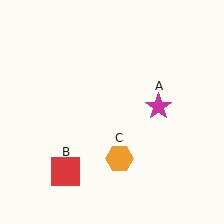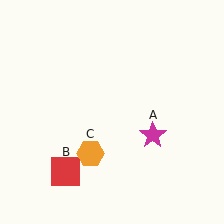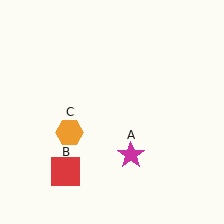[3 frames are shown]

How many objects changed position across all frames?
2 objects changed position: magenta star (object A), orange hexagon (object C).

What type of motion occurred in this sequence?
The magenta star (object A), orange hexagon (object C) rotated clockwise around the center of the scene.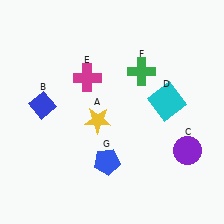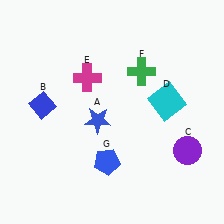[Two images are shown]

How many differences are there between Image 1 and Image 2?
There is 1 difference between the two images.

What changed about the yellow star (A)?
In Image 1, A is yellow. In Image 2, it changed to blue.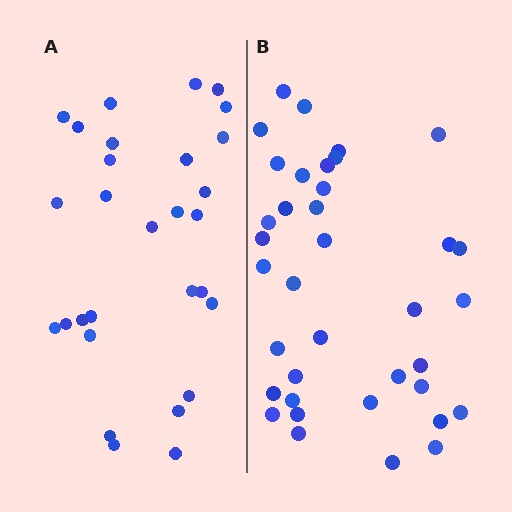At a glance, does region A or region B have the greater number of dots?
Region B (the right region) has more dots.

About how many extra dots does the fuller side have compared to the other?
Region B has roughly 8 or so more dots than region A.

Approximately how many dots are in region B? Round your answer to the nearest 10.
About 40 dots. (The exact count is 37, which rounds to 40.)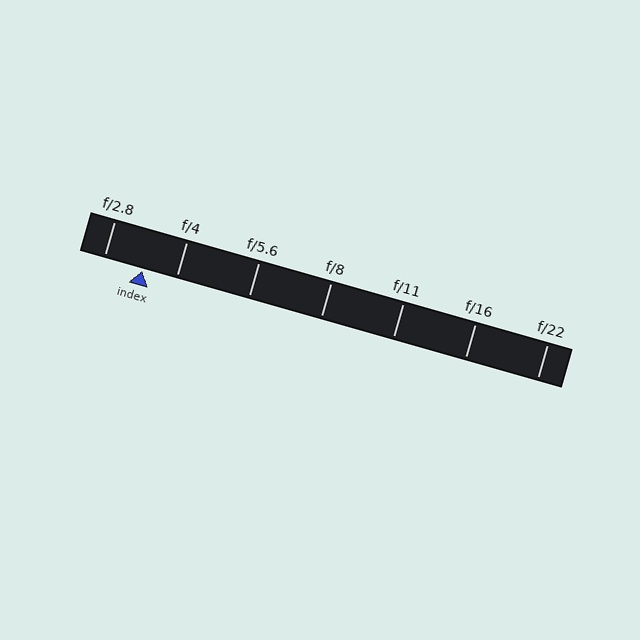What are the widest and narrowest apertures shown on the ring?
The widest aperture shown is f/2.8 and the narrowest is f/22.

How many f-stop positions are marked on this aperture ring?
There are 7 f-stop positions marked.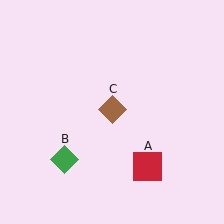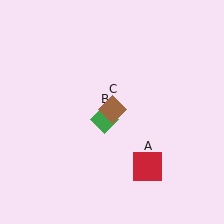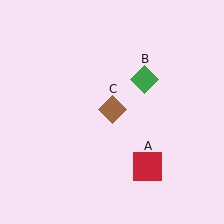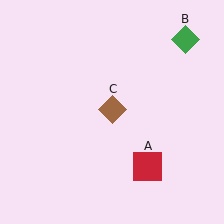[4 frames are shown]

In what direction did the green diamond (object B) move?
The green diamond (object B) moved up and to the right.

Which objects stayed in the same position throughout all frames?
Red square (object A) and brown diamond (object C) remained stationary.